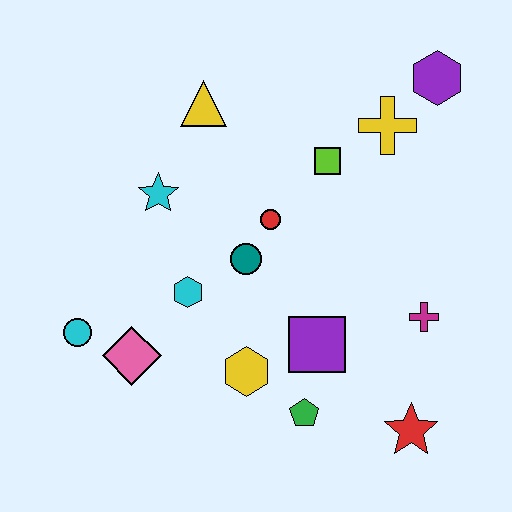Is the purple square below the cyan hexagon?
Yes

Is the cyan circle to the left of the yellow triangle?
Yes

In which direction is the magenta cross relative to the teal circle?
The magenta cross is to the right of the teal circle.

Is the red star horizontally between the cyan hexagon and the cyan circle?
No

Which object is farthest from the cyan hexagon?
The purple hexagon is farthest from the cyan hexagon.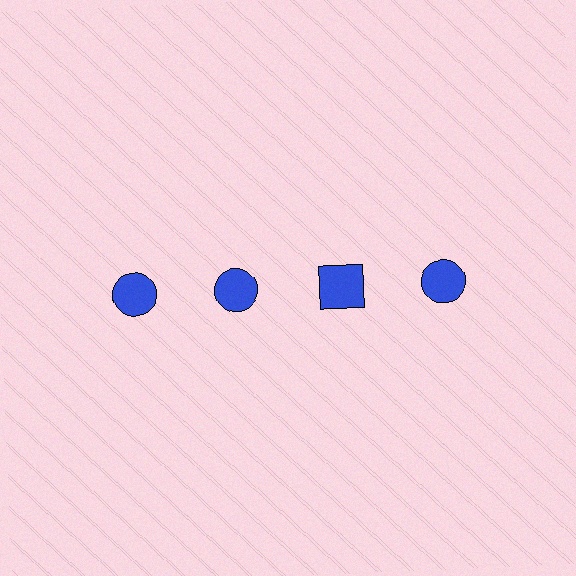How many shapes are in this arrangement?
There are 4 shapes arranged in a grid pattern.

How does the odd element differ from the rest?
It has a different shape: square instead of circle.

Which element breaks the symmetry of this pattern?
The blue square in the top row, center column breaks the symmetry. All other shapes are blue circles.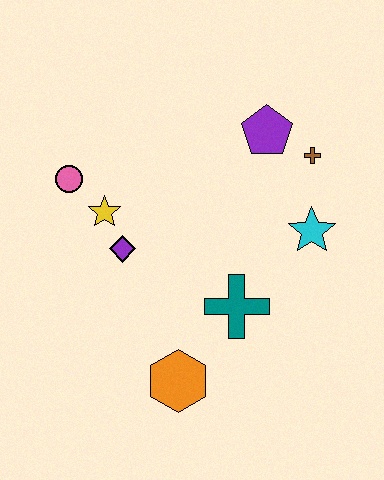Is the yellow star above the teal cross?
Yes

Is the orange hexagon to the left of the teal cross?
Yes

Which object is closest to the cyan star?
The brown cross is closest to the cyan star.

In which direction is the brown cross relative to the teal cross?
The brown cross is above the teal cross.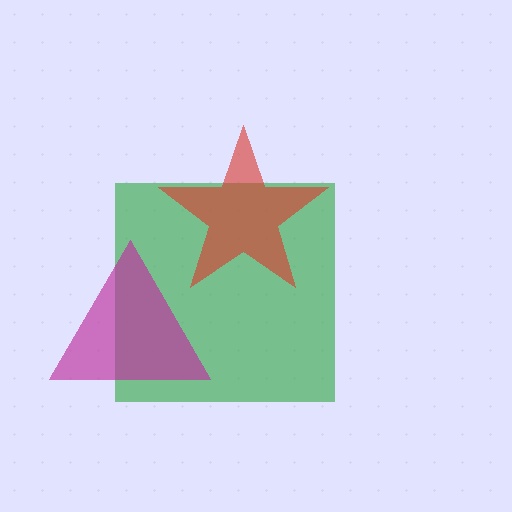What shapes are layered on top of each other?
The layered shapes are: a green square, a red star, a magenta triangle.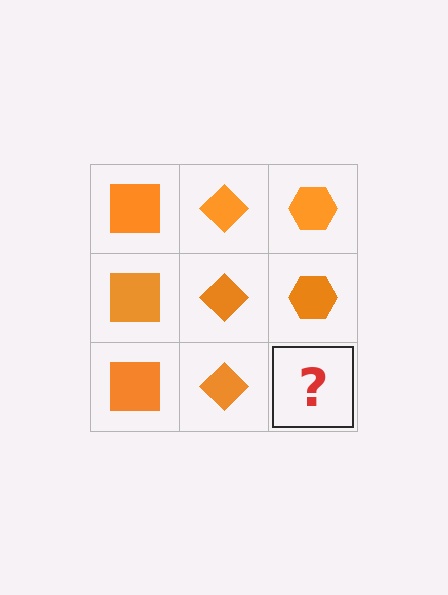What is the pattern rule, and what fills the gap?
The rule is that each column has a consistent shape. The gap should be filled with an orange hexagon.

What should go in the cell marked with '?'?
The missing cell should contain an orange hexagon.